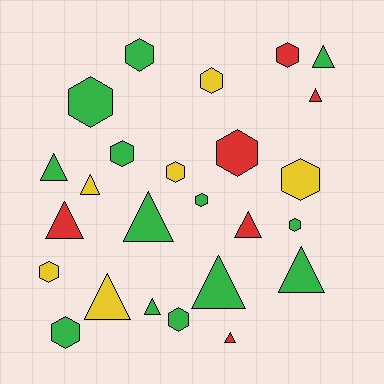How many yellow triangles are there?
There are 2 yellow triangles.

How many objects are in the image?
There are 25 objects.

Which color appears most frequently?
Green, with 13 objects.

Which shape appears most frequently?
Hexagon, with 13 objects.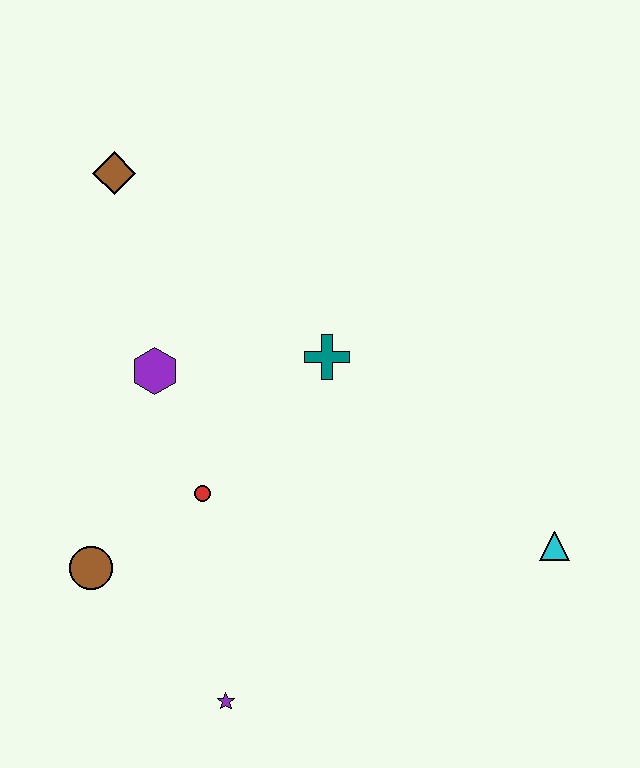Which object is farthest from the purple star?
The brown diamond is farthest from the purple star.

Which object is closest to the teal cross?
The purple hexagon is closest to the teal cross.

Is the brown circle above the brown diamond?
No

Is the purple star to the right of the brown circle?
Yes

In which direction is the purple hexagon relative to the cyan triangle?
The purple hexagon is to the left of the cyan triangle.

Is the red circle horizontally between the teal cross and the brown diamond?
Yes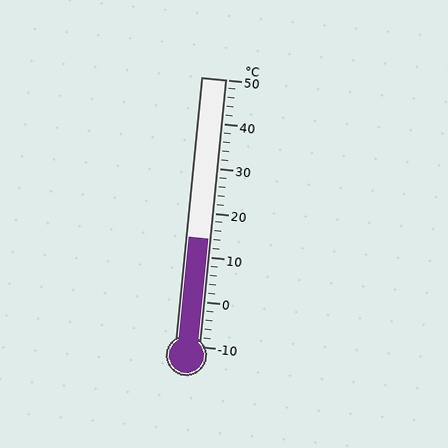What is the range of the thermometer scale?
The thermometer scale ranges from -10°C to 50°C.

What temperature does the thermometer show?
The thermometer shows approximately 14°C.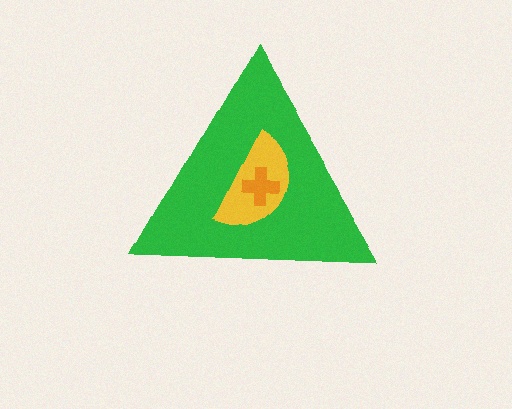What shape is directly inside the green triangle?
The yellow semicircle.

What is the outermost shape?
The green triangle.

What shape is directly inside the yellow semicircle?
The orange cross.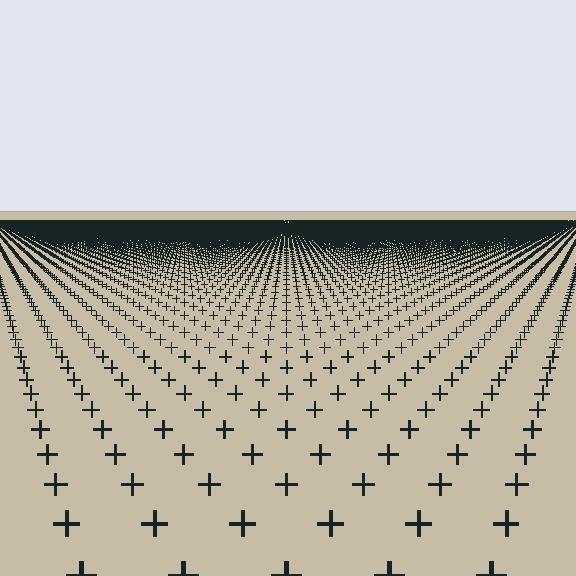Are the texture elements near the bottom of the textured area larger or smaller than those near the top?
Larger. Near the bottom, elements are closer to the viewer and appear at a bigger on-screen size.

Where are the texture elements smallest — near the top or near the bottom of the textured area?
Near the top.